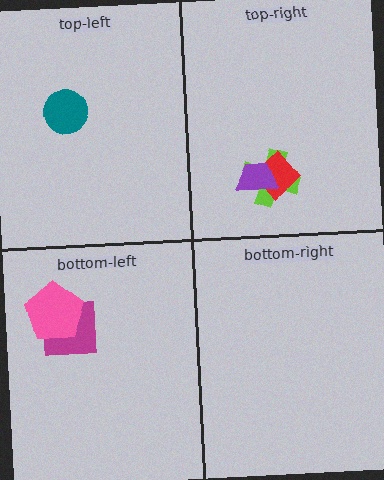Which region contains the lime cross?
The top-right region.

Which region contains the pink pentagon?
The bottom-left region.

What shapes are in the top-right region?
The lime cross, the red diamond, the purple trapezoid.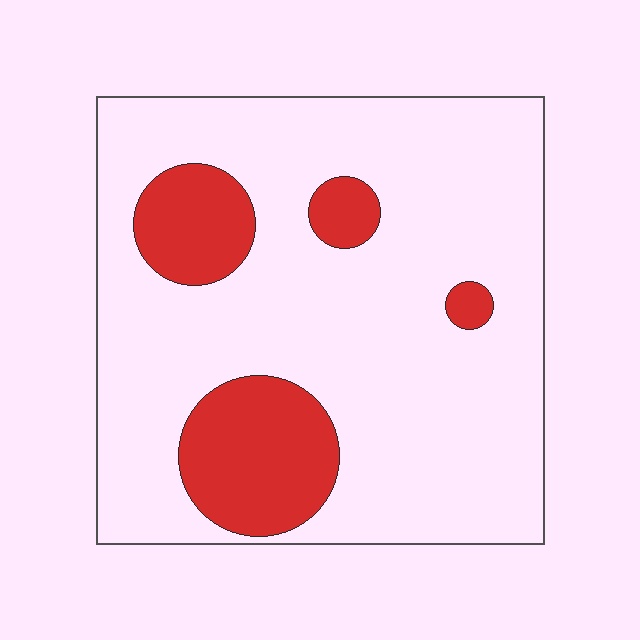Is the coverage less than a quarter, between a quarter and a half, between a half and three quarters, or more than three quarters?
Less than a quarter.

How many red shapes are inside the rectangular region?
4.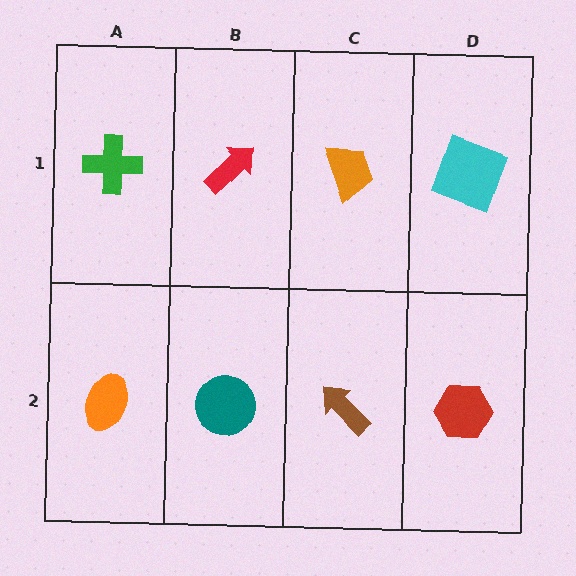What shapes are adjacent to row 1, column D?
A red hexagon (row 2, column D), an orange trapezoid (row 1, column C).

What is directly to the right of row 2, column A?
A teal circle.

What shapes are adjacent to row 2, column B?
A red arrow (row 1, column B), an orange ellipse (row 2, column A), a brown arrow (row 2, column C).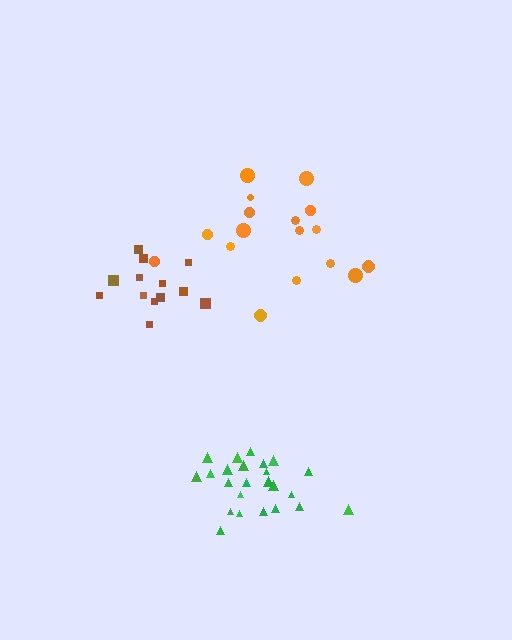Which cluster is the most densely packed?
Green.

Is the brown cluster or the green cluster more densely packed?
Green.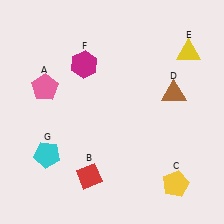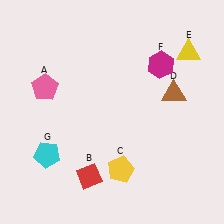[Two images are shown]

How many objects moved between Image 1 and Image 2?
2 objects moved between the two images.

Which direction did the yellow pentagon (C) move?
The yellow pentagon (C) moved left.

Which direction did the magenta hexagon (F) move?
The magenta hexagon (F) moved right.